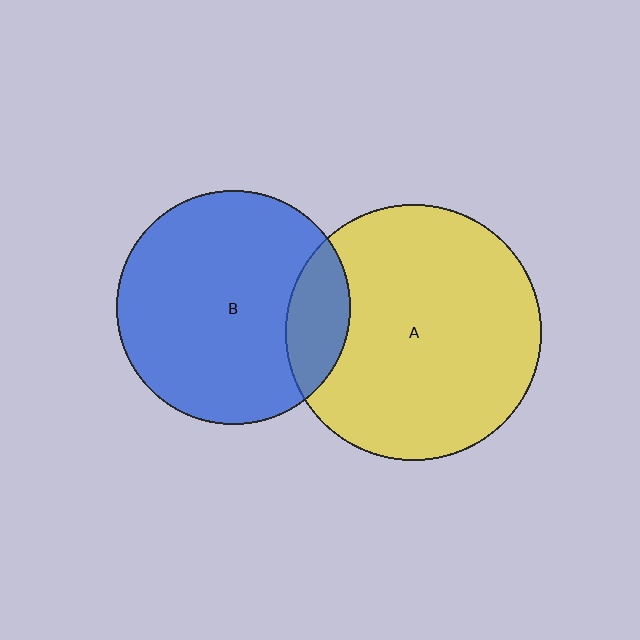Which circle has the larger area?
Circle A (yellow).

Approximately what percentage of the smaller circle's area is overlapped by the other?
Approximately 15%.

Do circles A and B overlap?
Yes.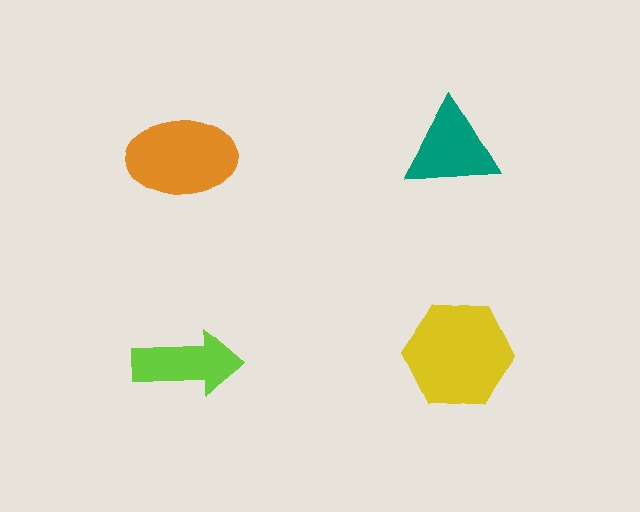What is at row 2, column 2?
A yellow hexagon.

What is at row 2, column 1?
A lime arrow.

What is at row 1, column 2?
A teal triangle.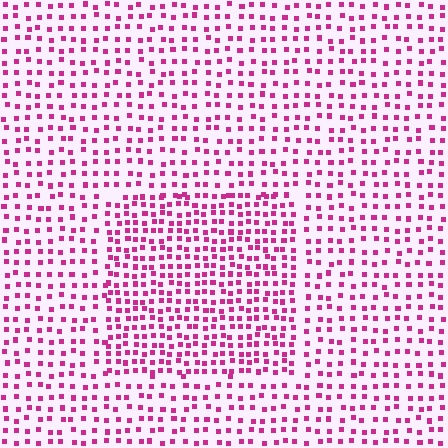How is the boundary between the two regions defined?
The boundary is defined by a change in element density (approximately 1.6x ratio). All elements are the same color, size, and shape.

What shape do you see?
I see a rectangle.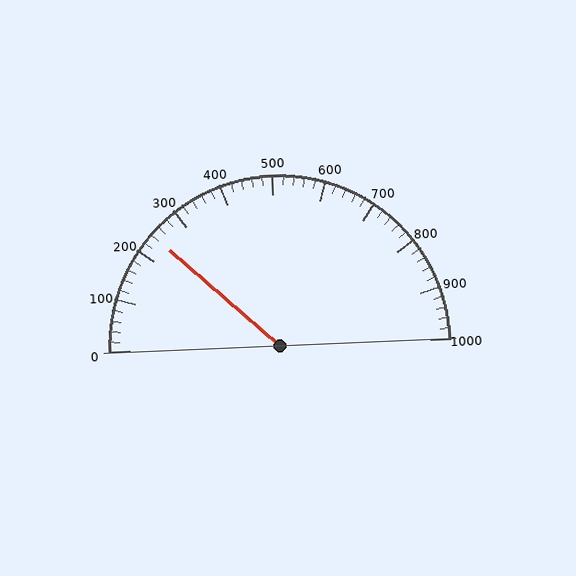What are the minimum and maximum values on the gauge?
The gauge ranges from 0 to 1000.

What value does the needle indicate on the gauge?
The needle indicates approximately 240.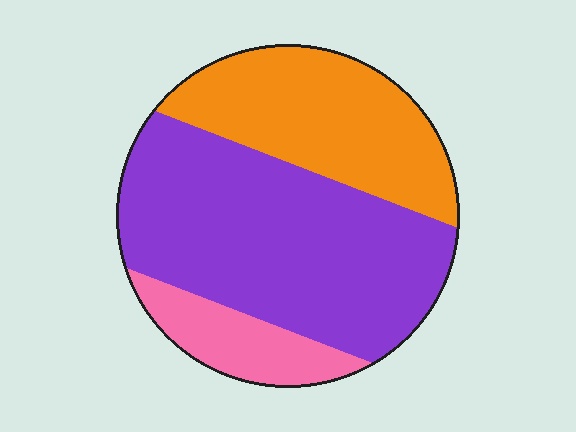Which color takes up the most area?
Purple, at roughly 55%.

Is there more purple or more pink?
Purple.